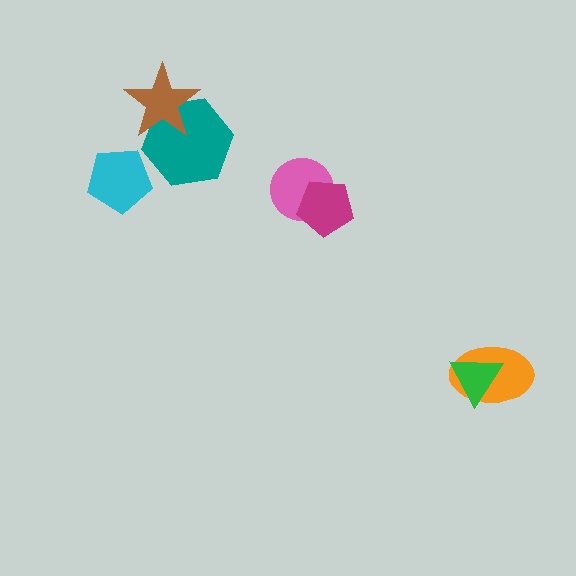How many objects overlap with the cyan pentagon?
0 objects overlap with the cyan pentagon.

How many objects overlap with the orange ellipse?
1 object overlaps with the orange ellipse.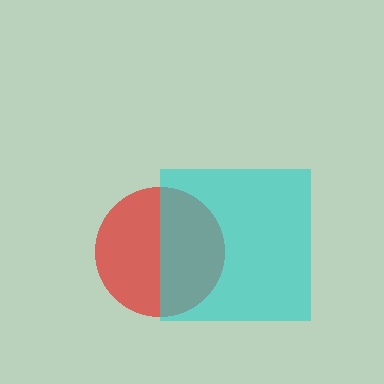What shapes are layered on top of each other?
The layered shapes are: a red circle, a cyan square.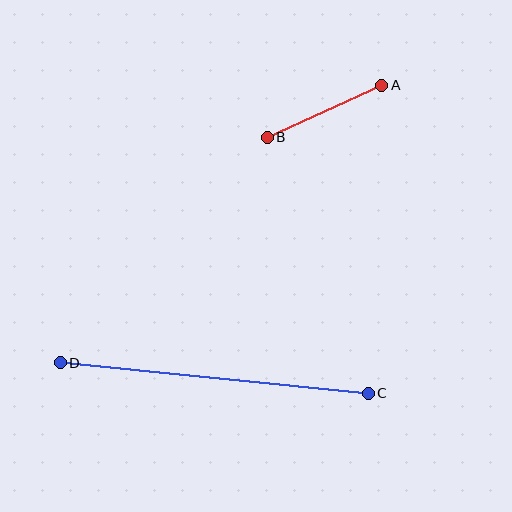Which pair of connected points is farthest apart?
Points C and D are farthest apart.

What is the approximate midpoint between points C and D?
The midpoint is at approximately (214, 378) pixels.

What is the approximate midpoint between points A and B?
The midpoint is at approximately (325, 111) pixels.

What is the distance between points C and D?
The distance is approximately 309 pixels.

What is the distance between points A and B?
The distance is approximately 126 pixels.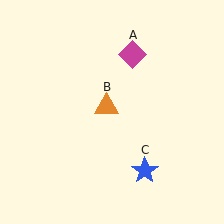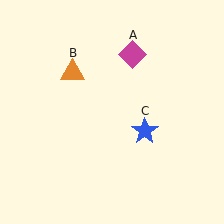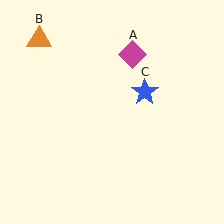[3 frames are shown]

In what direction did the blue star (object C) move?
The blue star (object C) moved up.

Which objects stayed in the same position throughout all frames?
Magenta diamond (object A) remained stationary.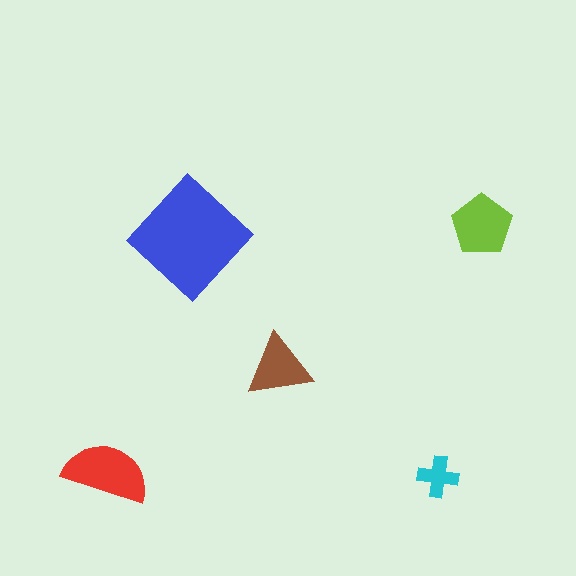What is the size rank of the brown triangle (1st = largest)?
4th.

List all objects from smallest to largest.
The cyan cross, the brown triangle, the lime pentagon, the red semicircle, the blue diamond.